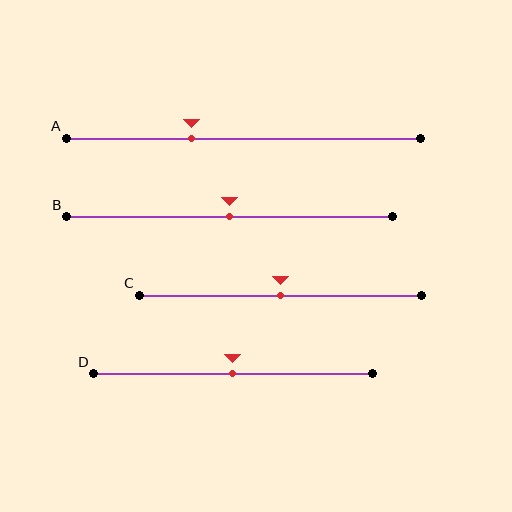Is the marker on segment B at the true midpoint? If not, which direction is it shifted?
Yes, the marker on segment B is at the true midpoint.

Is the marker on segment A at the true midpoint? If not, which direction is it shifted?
No, the marker on segment A is shifted to the left by about 15% of the segment length.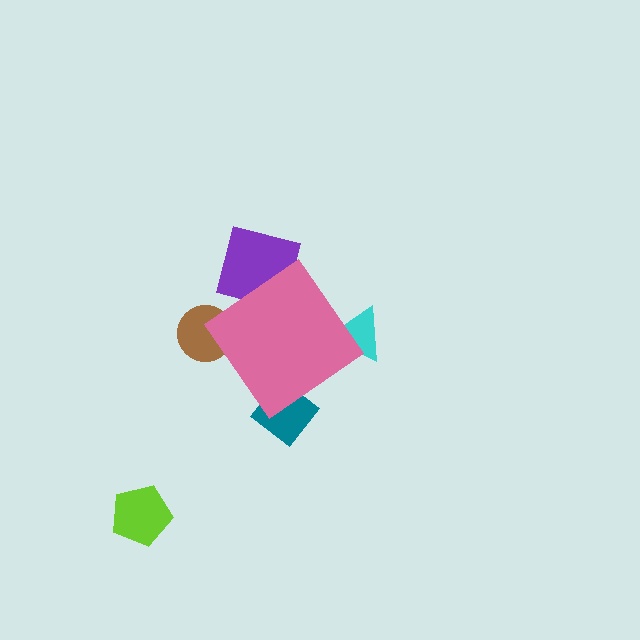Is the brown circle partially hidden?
Yes, the brown circle is partially hidden behind the pink diamond.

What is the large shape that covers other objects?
A pink diamond.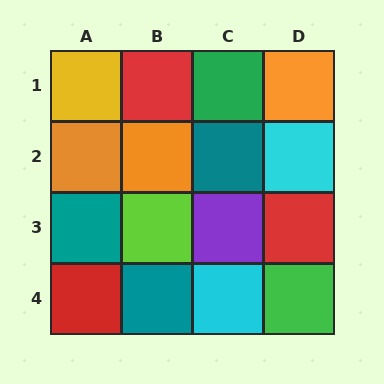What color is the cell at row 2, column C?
Teal.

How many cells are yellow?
1 cell is yellow.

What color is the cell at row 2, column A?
Orange.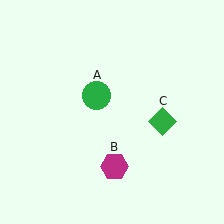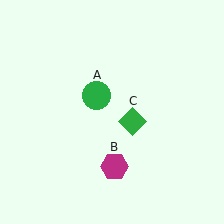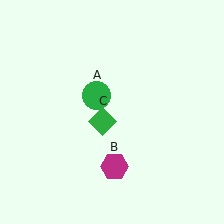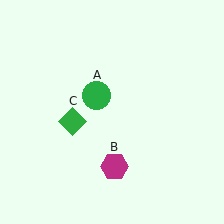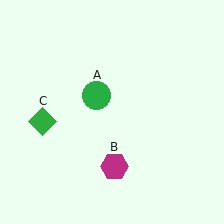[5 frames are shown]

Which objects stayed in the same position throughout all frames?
Green circle (object A) and magenta hexagon (object B) remained stationary.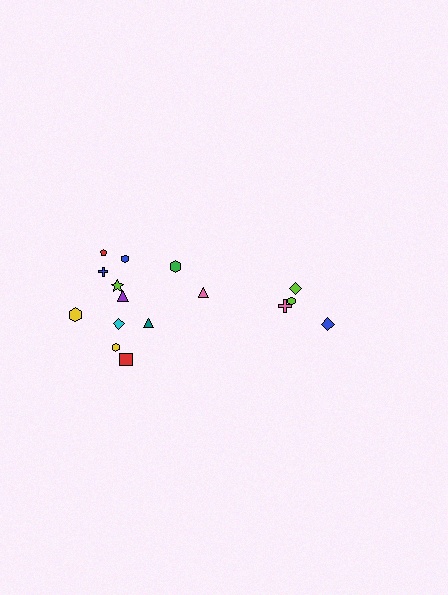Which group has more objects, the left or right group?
The left group.